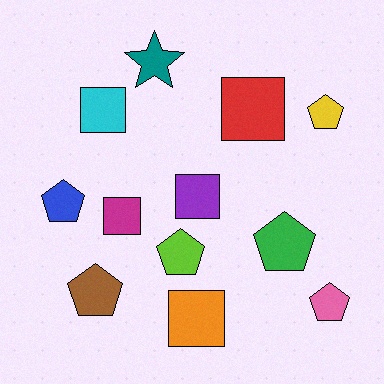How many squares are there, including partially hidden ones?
There are 5 squares.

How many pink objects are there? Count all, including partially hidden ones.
There is 1 pink object.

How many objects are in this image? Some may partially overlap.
There are 12 objects.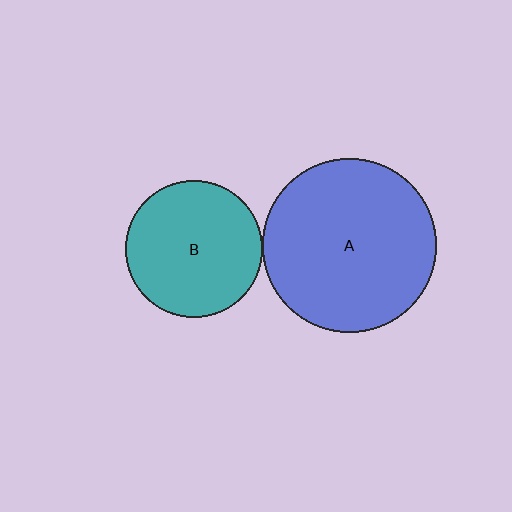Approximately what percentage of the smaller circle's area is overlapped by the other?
Approximately 5%.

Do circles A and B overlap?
Yes.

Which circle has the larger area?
Circle A (blue).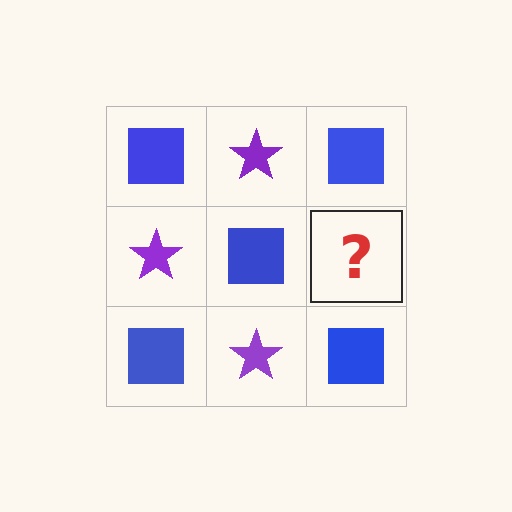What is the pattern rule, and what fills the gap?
The rule is that it alternates blue square and purple star in a checkerboard pattern. The gap should be filled with a purple star.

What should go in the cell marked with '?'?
The missing cell should contain a purple star.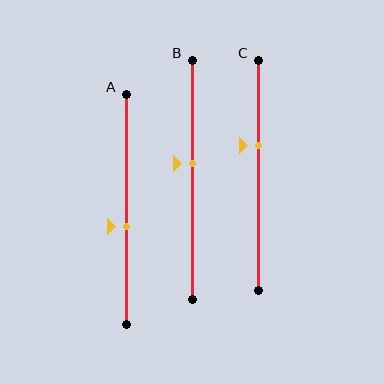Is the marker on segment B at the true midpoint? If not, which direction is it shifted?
No, the marker on segment B is shifted upward by about 7% of the segment length.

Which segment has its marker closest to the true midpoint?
Segment B has its marker closest to the true midpoint.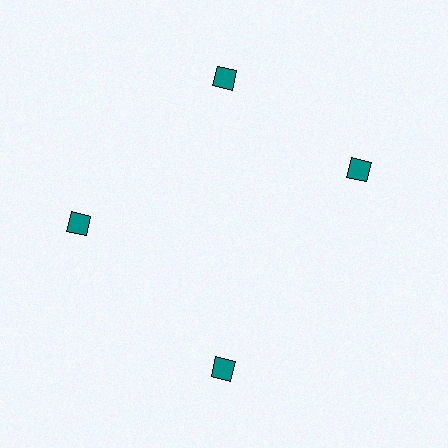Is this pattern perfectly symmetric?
No. The 4 teal diamonds are arranged in a ring, but one element near the 3 o'clock position is rotated out of alignment along the ring, breaking the 4-fold rotational symmetry.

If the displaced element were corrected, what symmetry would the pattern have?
It would have 4-fold rotational symmetry — the pattern would map onto itself every 90 degrees.